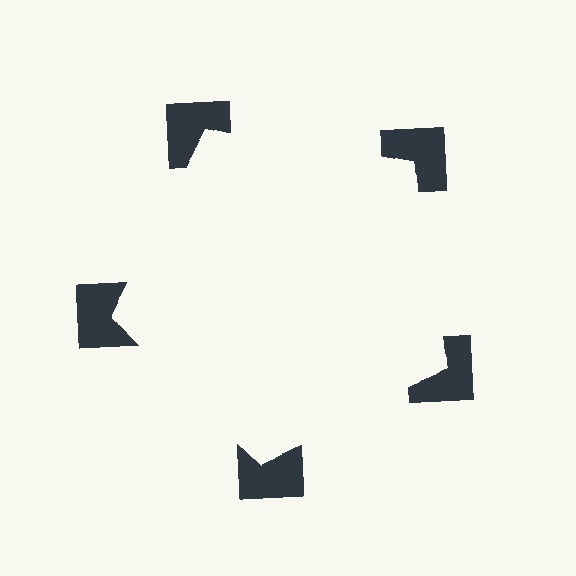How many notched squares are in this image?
There are 5 — one at each vertex of the illusory pentagon.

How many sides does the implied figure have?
5 sides.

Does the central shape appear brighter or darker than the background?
It typically appears slightly brighter than the background, even though no actual brightness change is drawn.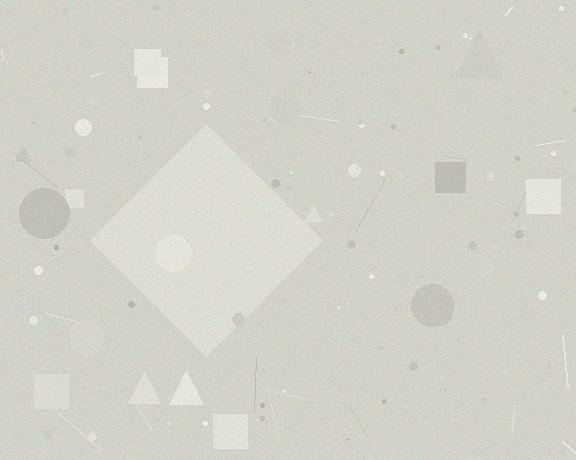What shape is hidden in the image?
A diamond is hidden in the image.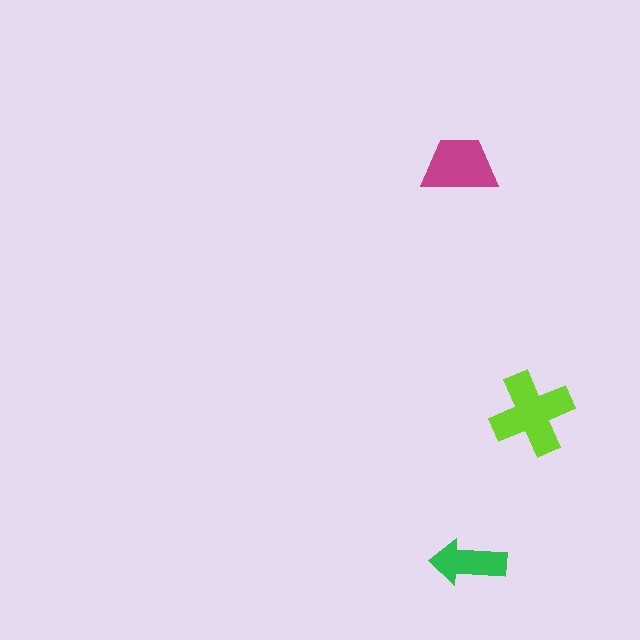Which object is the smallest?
The green arrow.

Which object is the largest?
The lime cross.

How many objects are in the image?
There are 3 objects in the image.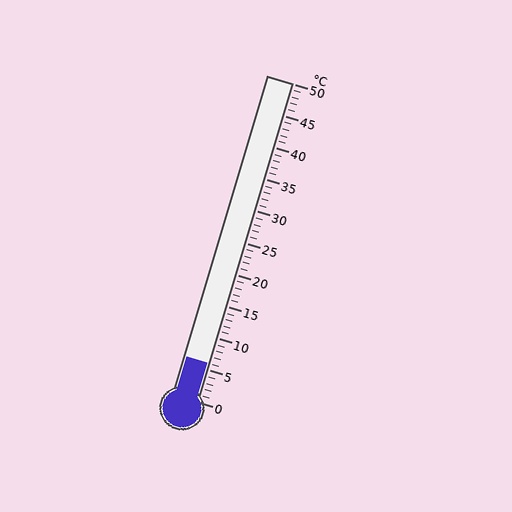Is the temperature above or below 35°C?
The temperature is below 35°C.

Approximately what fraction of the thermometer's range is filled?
The thermometer is filled to approximately 10% of its range.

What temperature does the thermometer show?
The thermometer shows approximately 6°C.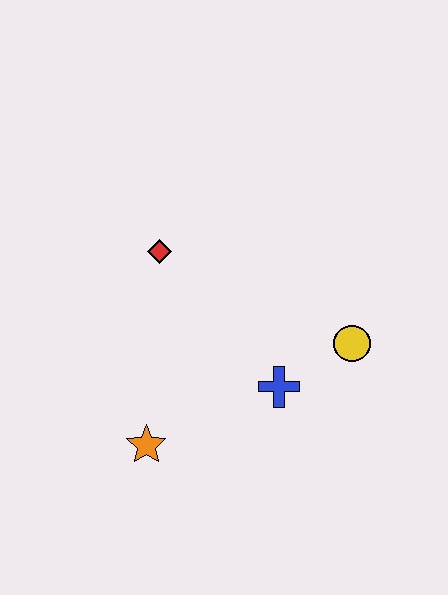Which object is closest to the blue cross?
The yellow circle is closest to the blue cross.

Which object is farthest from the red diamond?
The yellow circle is farthest from the red diamond.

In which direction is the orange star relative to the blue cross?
The orange star is to the left of the blue cross.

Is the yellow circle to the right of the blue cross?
Yes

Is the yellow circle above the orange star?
Yes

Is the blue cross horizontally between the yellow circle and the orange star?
Yes